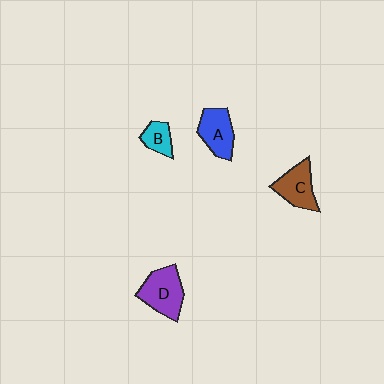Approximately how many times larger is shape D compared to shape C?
Approximately 1.2 times.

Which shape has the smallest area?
Shape B (cyan).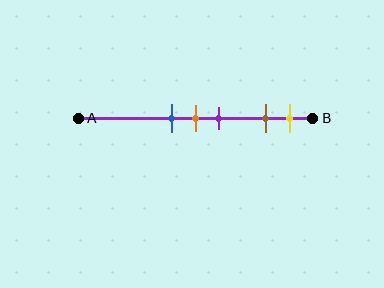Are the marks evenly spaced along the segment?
No, the marks are not evenly spaced.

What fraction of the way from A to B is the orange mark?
The orange mark is approximately 50% (0.5) of the way from A to B.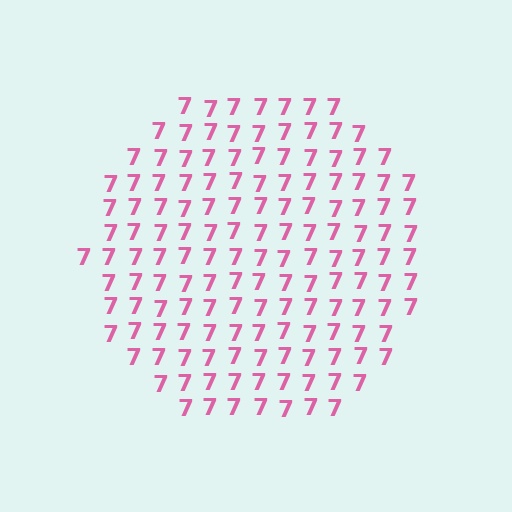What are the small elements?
The small elements are digit 7's.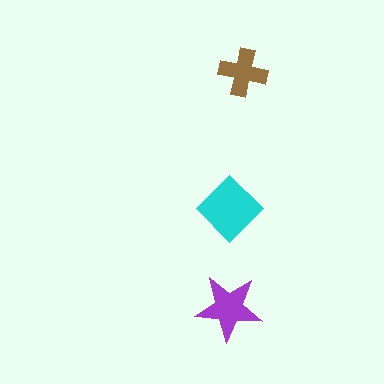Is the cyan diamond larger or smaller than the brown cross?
Larger.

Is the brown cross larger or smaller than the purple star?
Smaller.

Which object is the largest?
The cyan diamond.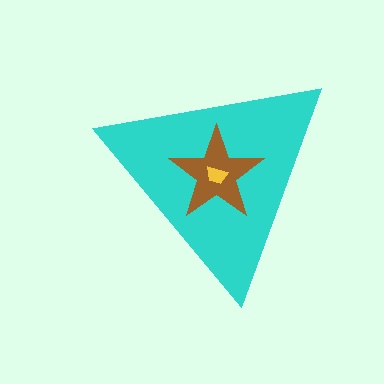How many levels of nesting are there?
3.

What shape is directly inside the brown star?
The yellow trapezoid.